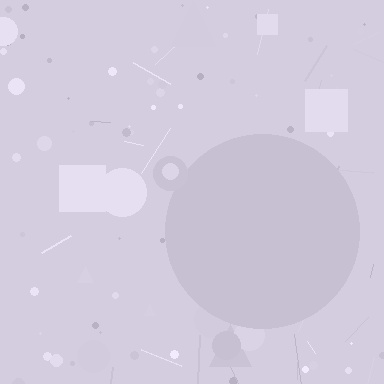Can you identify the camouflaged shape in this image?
The camouflaged shape is a circle.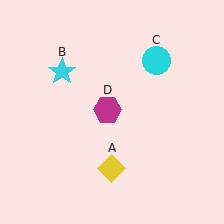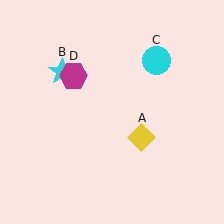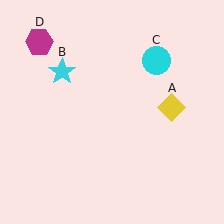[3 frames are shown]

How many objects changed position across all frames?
2 objects changed position: yellow diamond (object A), magenta hexagon (object D).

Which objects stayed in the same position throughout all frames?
Cyan star (object B) and cyan circle (object C) remained stationary.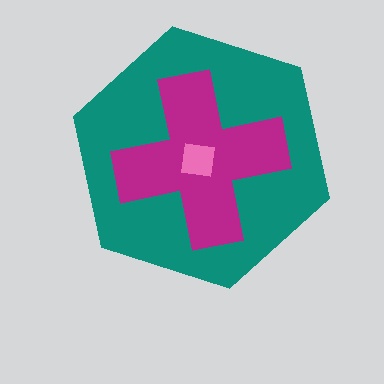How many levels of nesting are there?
3.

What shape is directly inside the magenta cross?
The pink square.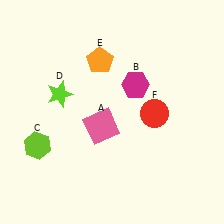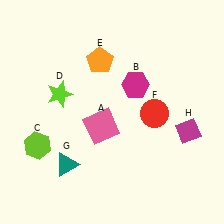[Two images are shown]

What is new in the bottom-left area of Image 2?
A teal triangle (G) was added in the bottom-left area of Image 2.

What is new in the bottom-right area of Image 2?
A magenta diamond (H) was added in the bottom-right area of Image 2.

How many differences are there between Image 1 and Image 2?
There are 2 differences between the two images.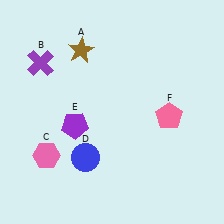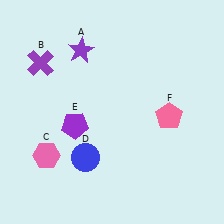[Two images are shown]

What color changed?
The star (A) changed from brown in Image 1 to purple in Image 2.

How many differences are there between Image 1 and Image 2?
There is 1 difference between the two images.